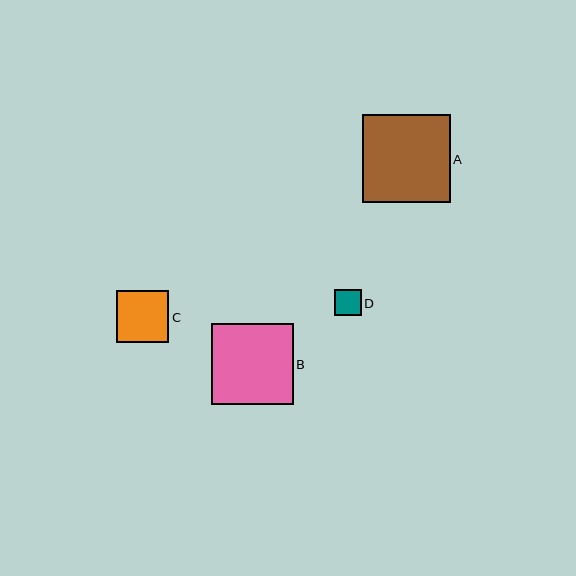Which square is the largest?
Square A is the largest with a size of approximately 88 pixels.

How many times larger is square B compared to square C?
Square B is approximately 1.6 times the size of square C.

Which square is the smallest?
Square D is the smallest with a size of approximately 26 pixels.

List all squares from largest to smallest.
From largest to smallest: A, B, C, D.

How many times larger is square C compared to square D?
Square C is approximately 2.0 times the size of square D.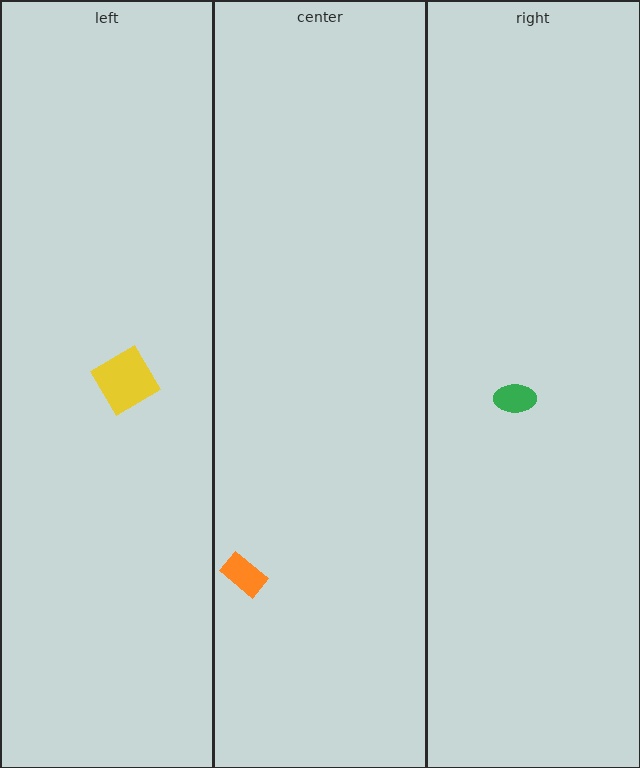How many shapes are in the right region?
1.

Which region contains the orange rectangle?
The center region.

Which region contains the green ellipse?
The right region.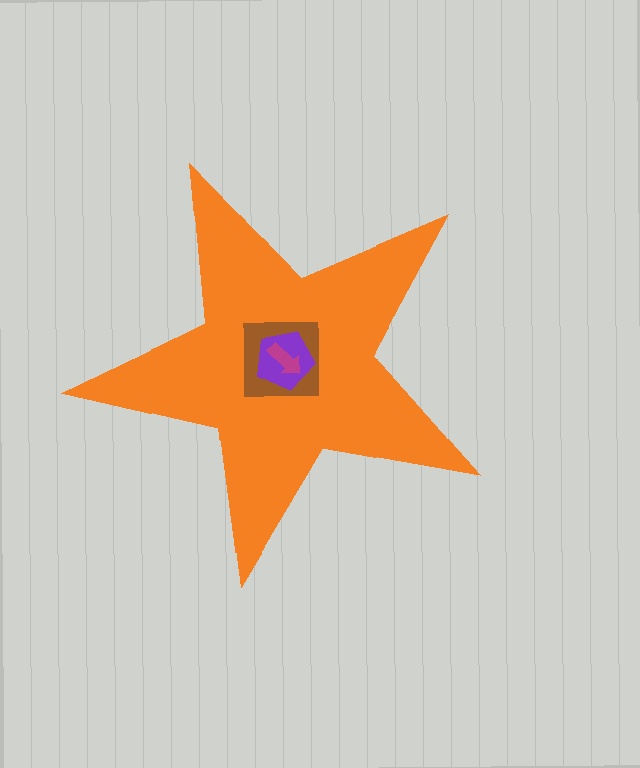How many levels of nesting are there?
4.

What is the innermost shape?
The magenta arrow.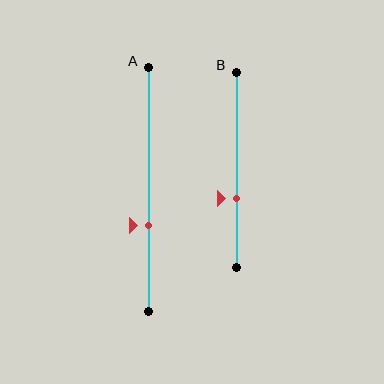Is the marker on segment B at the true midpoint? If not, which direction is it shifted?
No, the marker on segment B is shifted downward by about 15% of the segment length.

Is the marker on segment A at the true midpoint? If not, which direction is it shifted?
No, the marker on segment A is shifted downward by about 15% of the segment length.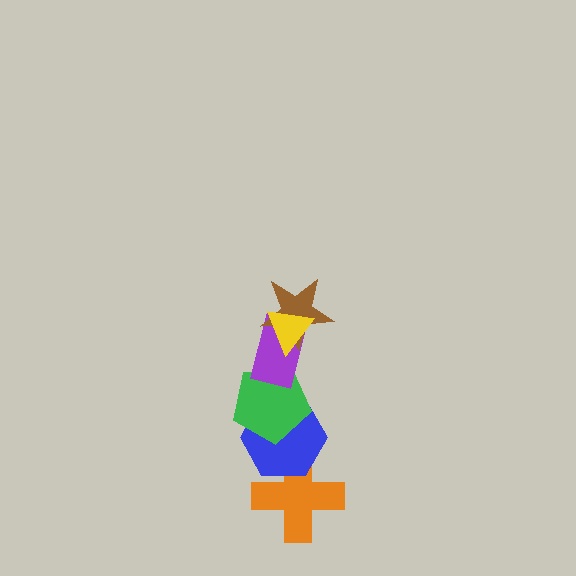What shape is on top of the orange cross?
The blue hexagon is on top of the orange cross.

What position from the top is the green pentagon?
The green pentagon is 4th from the top.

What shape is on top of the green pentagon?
The purple rectangle is on top of the green pentagon.